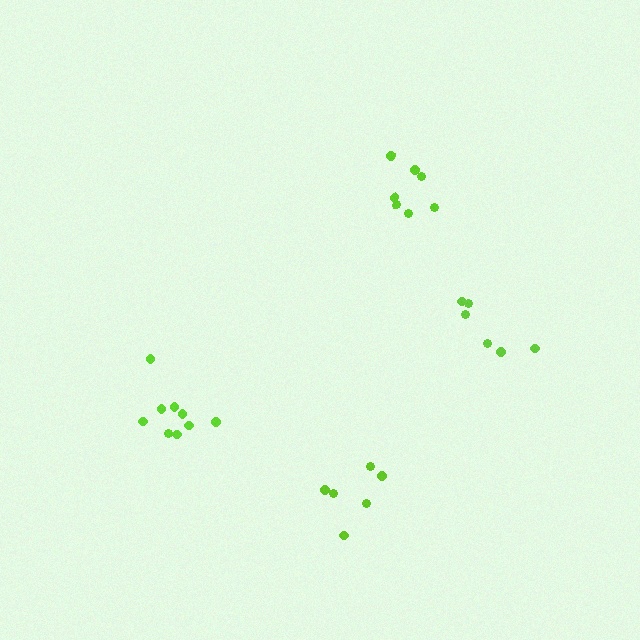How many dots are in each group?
Group 1: 6 dots, Group 2: 6 dots, Group 3: 9 dots, Group 4: 7 dots (28 total).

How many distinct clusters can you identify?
There are 4 distinct clusters.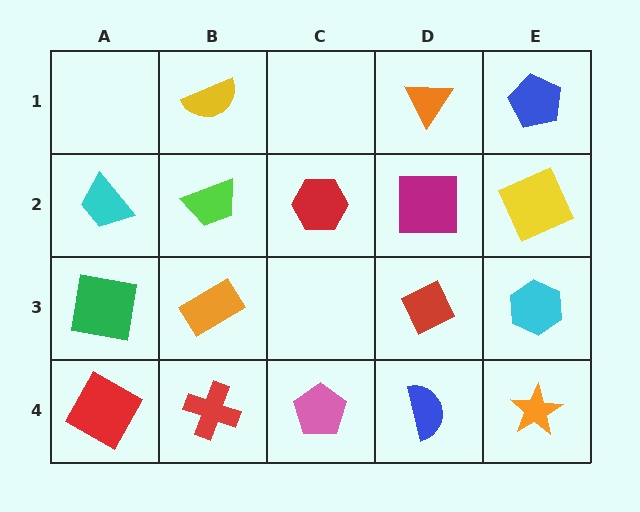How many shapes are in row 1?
3 shapes.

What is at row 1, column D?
An orange triangle.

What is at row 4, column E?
An orange star.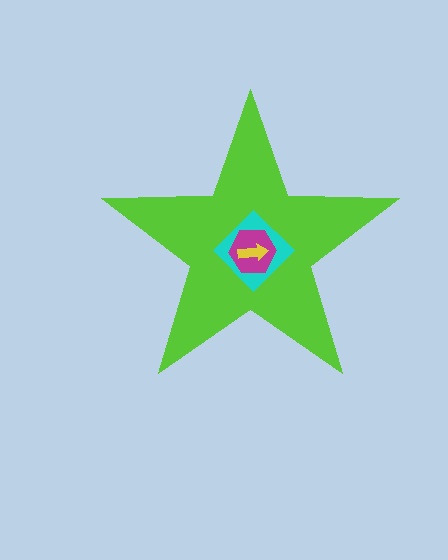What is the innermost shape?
The yellow arrow.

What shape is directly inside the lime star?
The cyan diamond.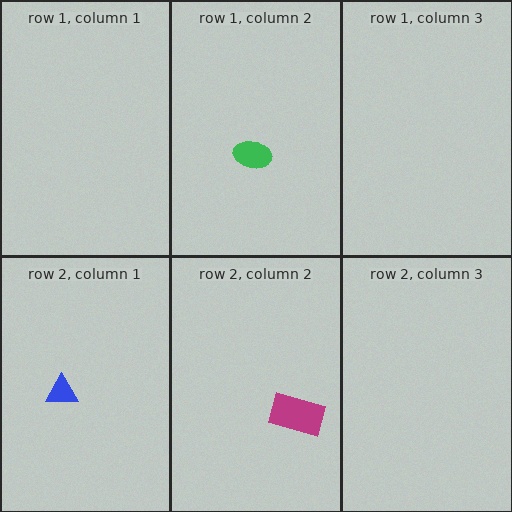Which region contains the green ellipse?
The row 1, column 2 region.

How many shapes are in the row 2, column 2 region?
1.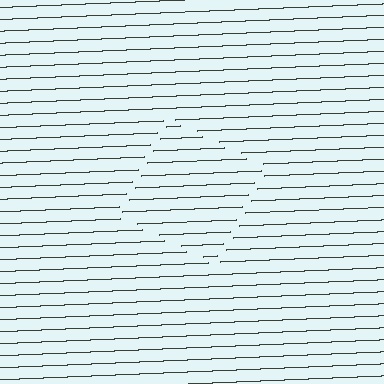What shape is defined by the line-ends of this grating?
An illusory square. The interior of the shape contains the same grating, shifted by half a period — the contour is defined by the phase discontinuity where line-ends from the inner and outer gratings abut.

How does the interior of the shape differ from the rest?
The interior of the shape contains the same grating, shifted by half a period — the contour is defined by the phase discontinuity where line-ends from the inner and outer gratings abut.